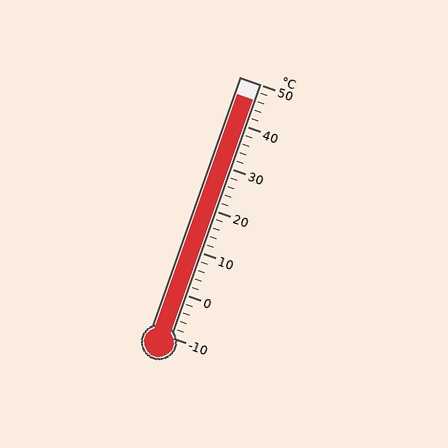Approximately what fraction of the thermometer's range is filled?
The thermometer is filled to approximately 95% of its range.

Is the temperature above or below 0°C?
The temperature is above 0°C.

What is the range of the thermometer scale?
The thermometer scale ranges from -10°C to 50°C.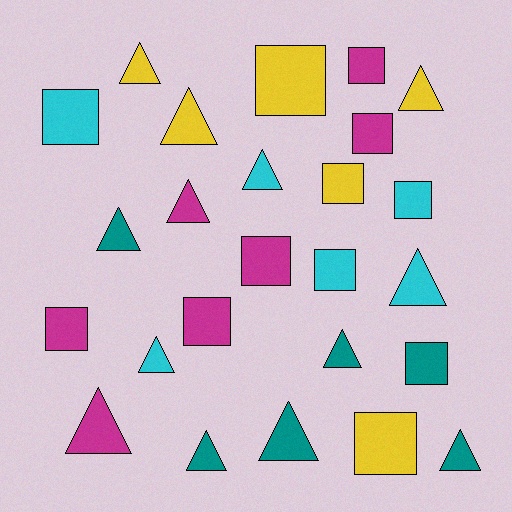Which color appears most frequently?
Magenta, with 7 objects.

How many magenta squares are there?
There are 5 magenta squares.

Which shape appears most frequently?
Triangle, with 13 objects.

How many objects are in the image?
There are 25 objects.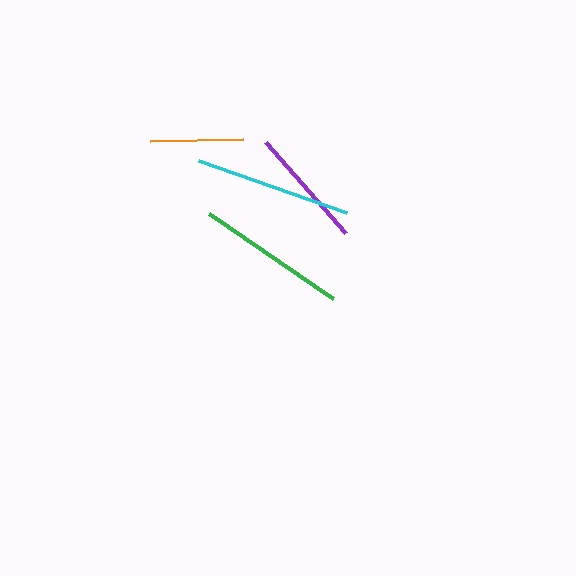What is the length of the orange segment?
The orange segment is approximately 93 pixels long.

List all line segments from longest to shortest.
From longest to shortest: cyan, green, purple, orange.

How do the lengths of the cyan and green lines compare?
The cyan and green lines are approximately the same length.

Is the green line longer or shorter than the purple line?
The green line is longer than the purple line.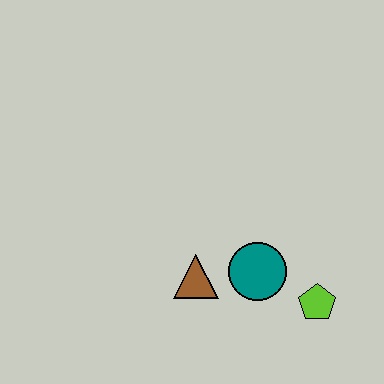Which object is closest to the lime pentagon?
The teal circle is closest to the lime pentagon.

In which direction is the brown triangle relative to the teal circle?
The brown triangle is to the left of the teal circle.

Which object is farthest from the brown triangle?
The lime pentagon is farthest from the brown triangle.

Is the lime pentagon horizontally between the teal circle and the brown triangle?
No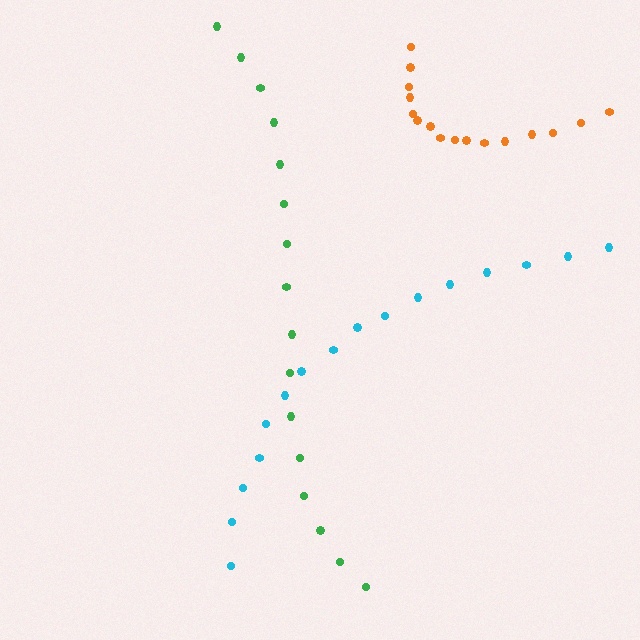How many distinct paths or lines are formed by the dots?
There are 3 distinct paths.